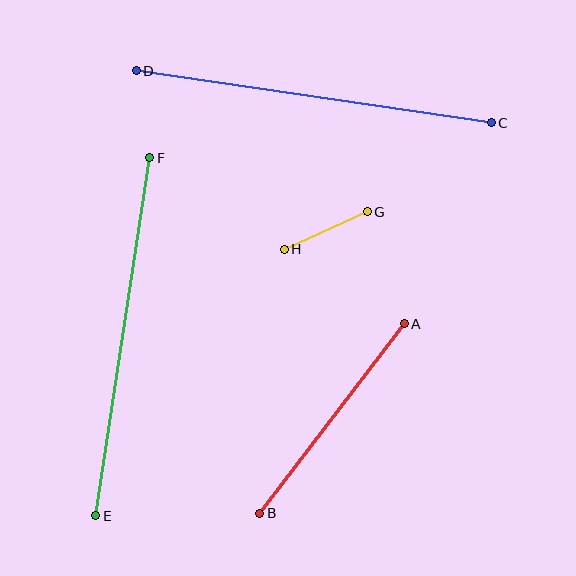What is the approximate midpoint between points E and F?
The midpoint is at approximately (123, 337) pixels.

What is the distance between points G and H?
The distance is approximately 91 pixels.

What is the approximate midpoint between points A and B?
The midpoint is at approximately (332, 418) pixels.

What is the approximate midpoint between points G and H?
The midpoint is at approximately (326, 231) pixels.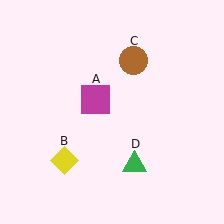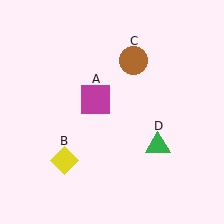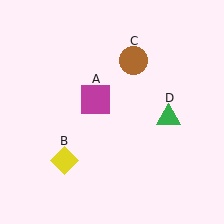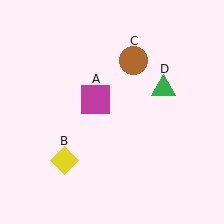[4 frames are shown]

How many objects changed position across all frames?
1 object changed position: green triangle (object D).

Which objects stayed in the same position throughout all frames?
Magenta square (object A) and yellow diamond (object B) and brown circle (object C) remained stationary.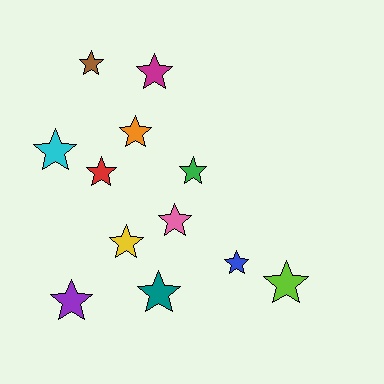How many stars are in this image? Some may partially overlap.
There are 12 stars.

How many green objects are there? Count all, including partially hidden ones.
There is 1 green object.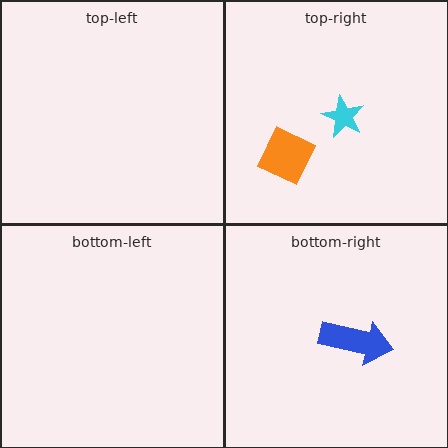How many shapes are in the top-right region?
2.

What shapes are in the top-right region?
The cyan star, the orange diamond.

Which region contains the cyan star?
The top-right region.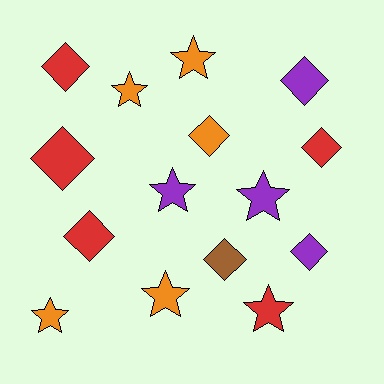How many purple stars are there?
There are 2 purple stars.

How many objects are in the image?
There are 15 objects.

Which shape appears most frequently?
Diamond, with 8 objects.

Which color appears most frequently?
Orange, with 5 objects.